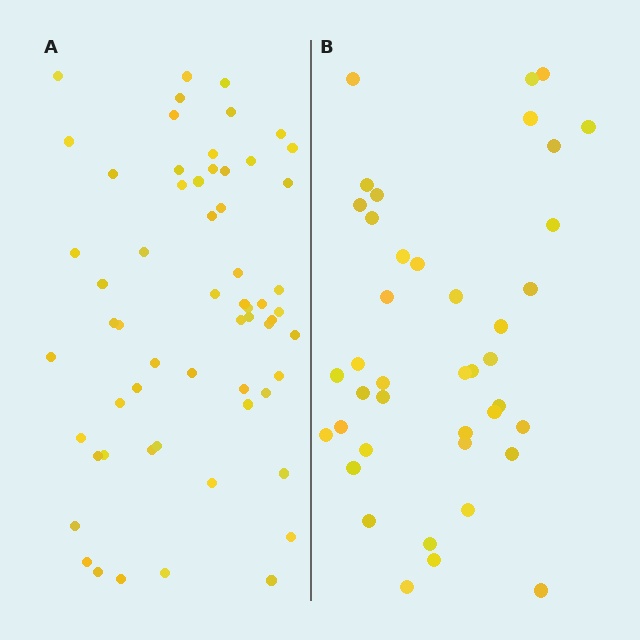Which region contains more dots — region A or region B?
Region A (the left region) has more dots.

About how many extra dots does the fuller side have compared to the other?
Region A has approximately 20 more dots than region B.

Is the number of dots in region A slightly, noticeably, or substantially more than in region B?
Region A has substantially more. The ratio is roughly 1.5 to 1.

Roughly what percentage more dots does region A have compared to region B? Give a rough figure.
About 45% more.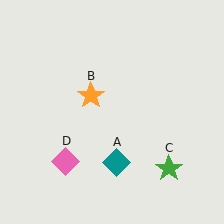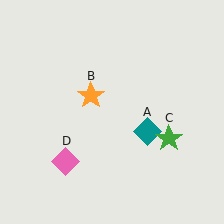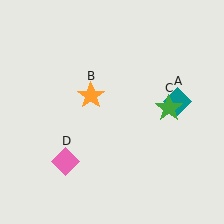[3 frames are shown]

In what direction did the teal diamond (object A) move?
The teal diamond (object A) moved up and to the right.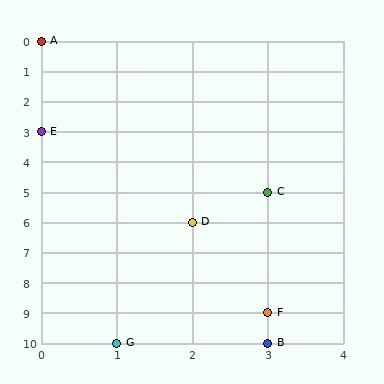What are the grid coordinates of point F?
Point F is at grid coordinates (3, 9).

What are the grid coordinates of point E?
Point E is at grid coordinates (0, 3).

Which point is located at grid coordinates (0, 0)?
Point A is at (0, 0).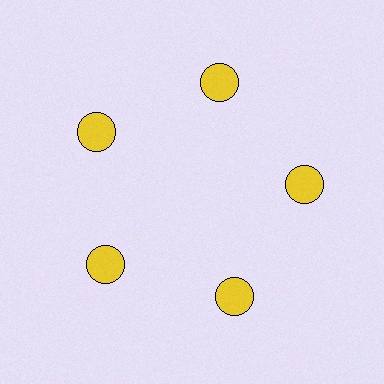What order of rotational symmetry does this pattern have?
This pattern has 5-fold rotational symmetry.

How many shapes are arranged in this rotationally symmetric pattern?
There are 5 shapes, arranged in 5 groups of 1.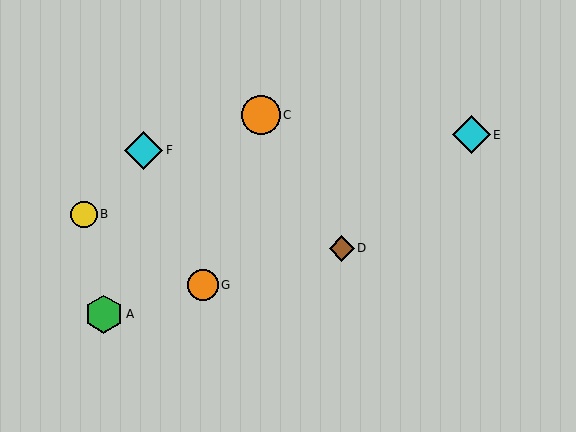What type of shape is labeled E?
Shape E is a cyan diamond.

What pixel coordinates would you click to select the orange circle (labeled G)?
Click at (203, 285) to select the orange circle G.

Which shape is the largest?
The orange circle (labeled C) is the largest.